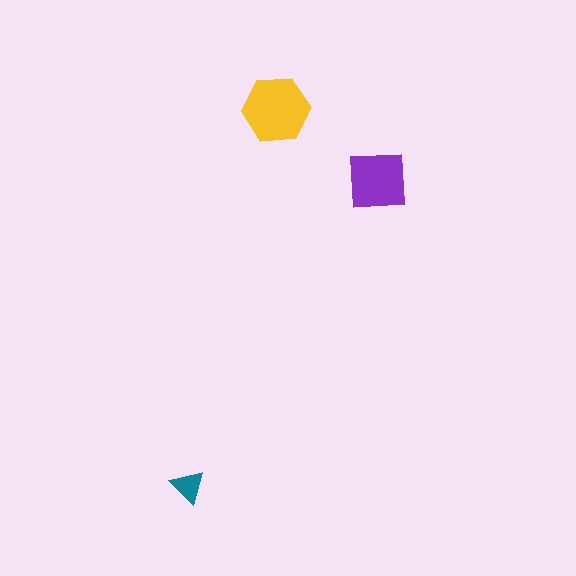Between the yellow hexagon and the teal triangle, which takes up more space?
The yellow hexagon.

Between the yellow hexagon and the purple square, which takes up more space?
The yellow hexagon.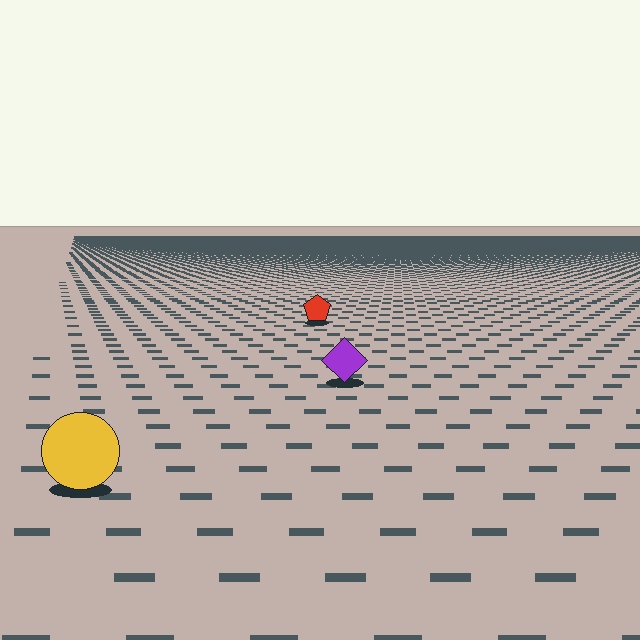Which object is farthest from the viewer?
The red pentagon is farthest from the viewer. It appears smaller and the ground texture around it is denser.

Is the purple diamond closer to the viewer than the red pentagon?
Yes. The purple diamond is closer — you can tell from the texture gradient: the ground texture is coarser near it.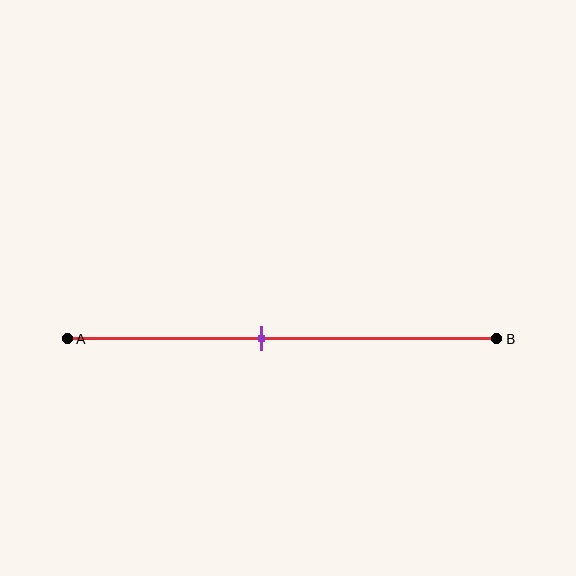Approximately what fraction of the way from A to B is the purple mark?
The purple mark is approximately 45% of the way from A to B.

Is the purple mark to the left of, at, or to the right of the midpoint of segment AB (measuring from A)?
The purple mark is to the left of the midpoint of segment AB.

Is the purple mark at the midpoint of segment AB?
No, the mark is at about 45% from A, not at the 50% midpoint.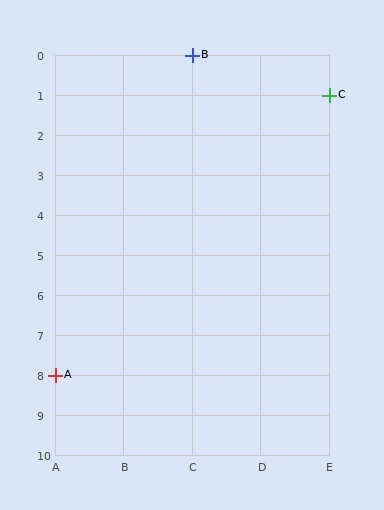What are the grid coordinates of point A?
Point A is at grid coordinates (A, 8).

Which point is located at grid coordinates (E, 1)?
Point C is at (E, 1).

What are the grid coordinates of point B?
Point B is at grid coordinates (C, 0).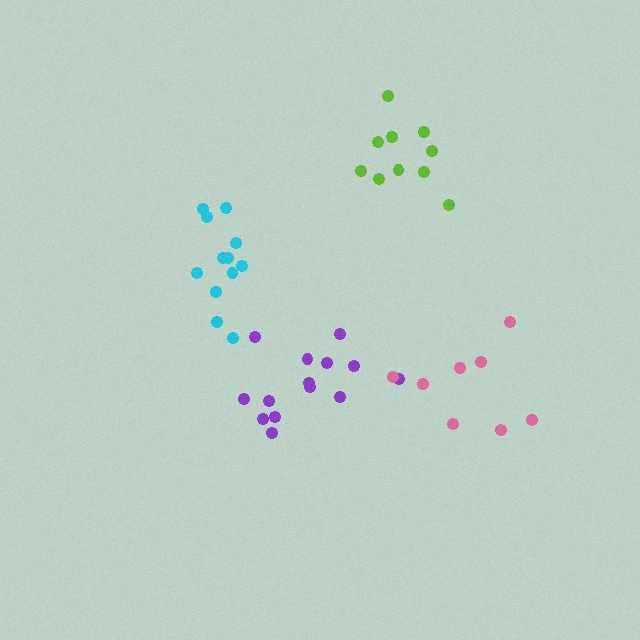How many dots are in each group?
Group 1: 14 dots, Group 2: 8 dots, Group 3: 12 dots, Group 4: 10 dots (44 total).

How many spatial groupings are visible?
There are 4 spatial groupings.